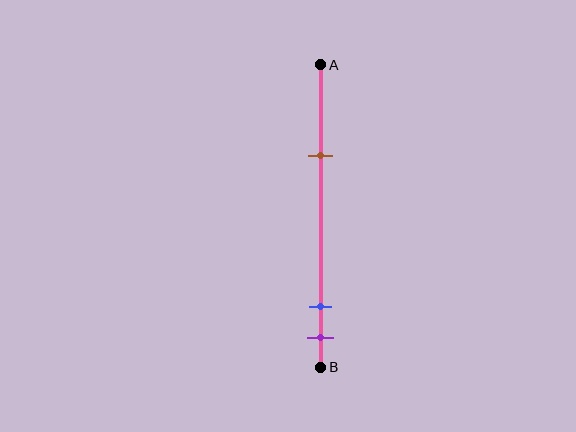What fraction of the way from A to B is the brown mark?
The brown mark is approximately 30% (0.3) of the way from A to B.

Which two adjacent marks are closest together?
The blue and purple marks are the closest adjacent pair.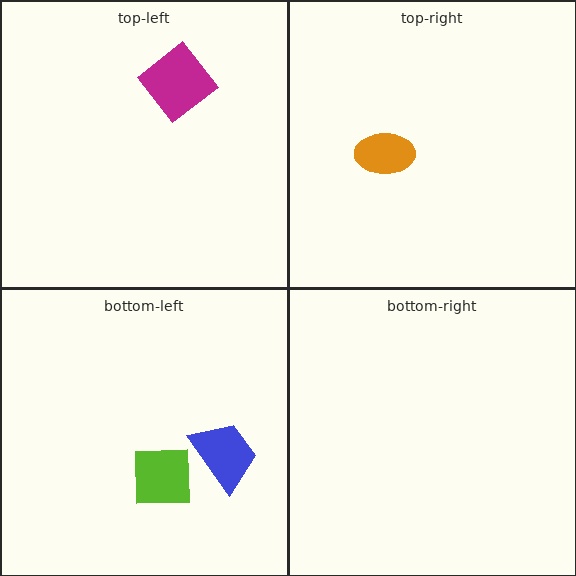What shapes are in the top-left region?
The magenta diamond.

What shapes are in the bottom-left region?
The blue trapezoid, the lime square.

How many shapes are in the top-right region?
1.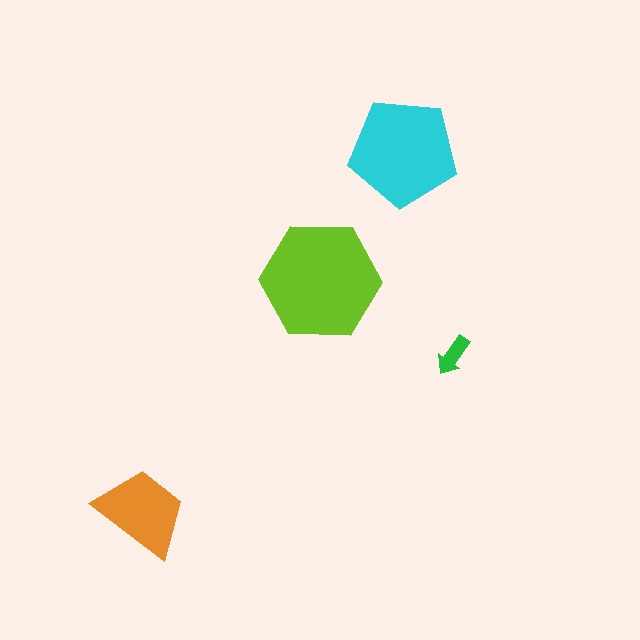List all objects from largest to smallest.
The lime hexagon, the cyan pentagon, the orange trapezoid, the green arrow.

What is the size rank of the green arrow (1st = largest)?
4th.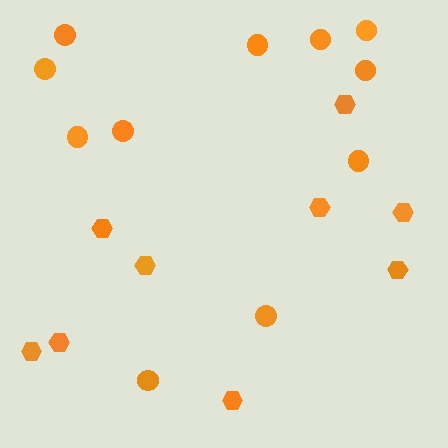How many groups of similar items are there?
There are 2 groups: one group of hexagons (9) and one group of circles (11).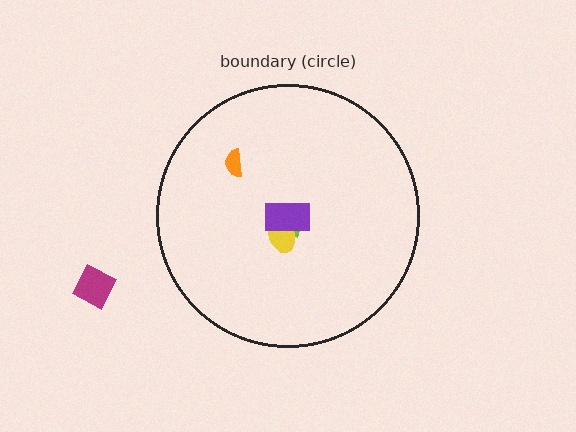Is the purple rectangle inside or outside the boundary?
Inside.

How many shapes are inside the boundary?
4 inside, 1 outside.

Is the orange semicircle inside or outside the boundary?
Inside.